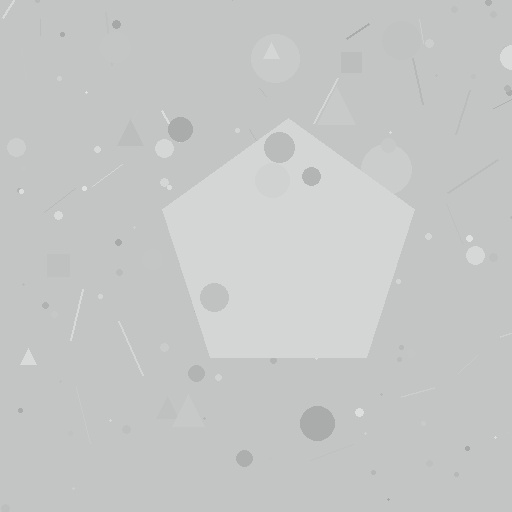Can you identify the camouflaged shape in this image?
The camouflaged shape is a pentagon.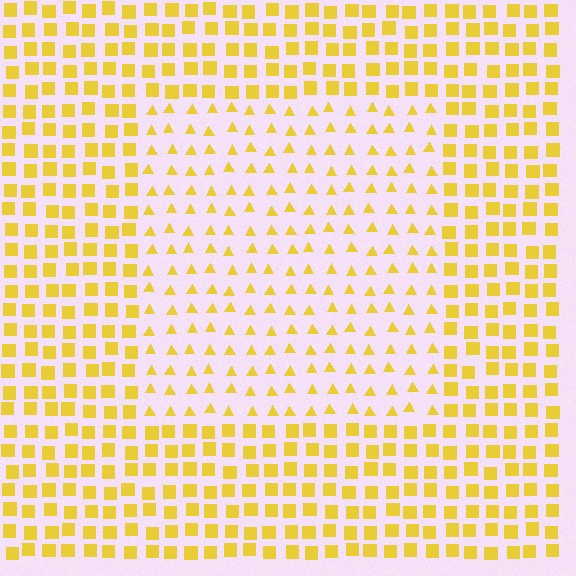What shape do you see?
I see a rectangle.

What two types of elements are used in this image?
The image uses triangles inside the rectangle region and squares outside it.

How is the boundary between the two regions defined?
The boundary is defined by a change in element shape: triangles inside vs. squares outside. All elements share the same color and spacing.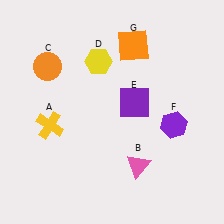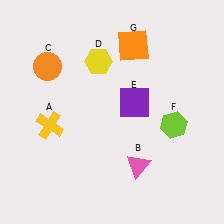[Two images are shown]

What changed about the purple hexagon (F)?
In Image 1, F is purple. In Image 2, it changed to lime.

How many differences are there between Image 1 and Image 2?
There is 1 difference between the two images.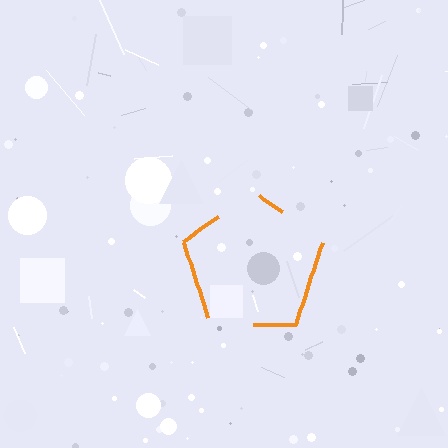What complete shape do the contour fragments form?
The contour fragments form a pentagon.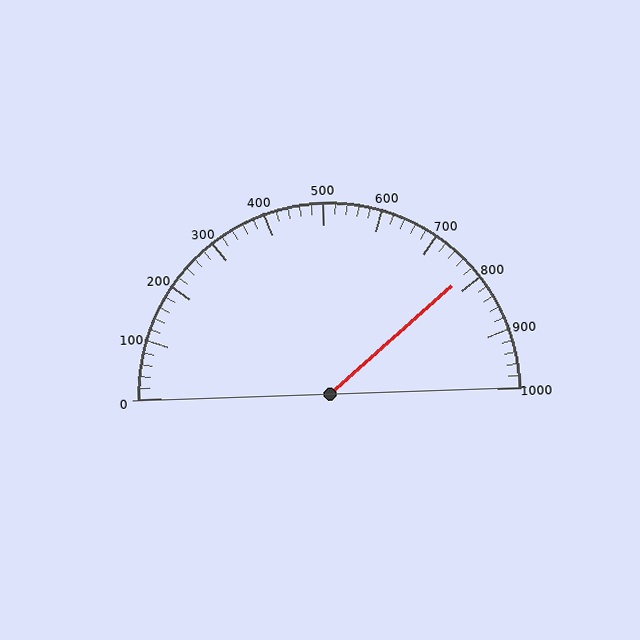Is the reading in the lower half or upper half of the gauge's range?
The reading is in the upper half of the range (0 to 1000).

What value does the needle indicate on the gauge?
The needle indicates approximately 780.